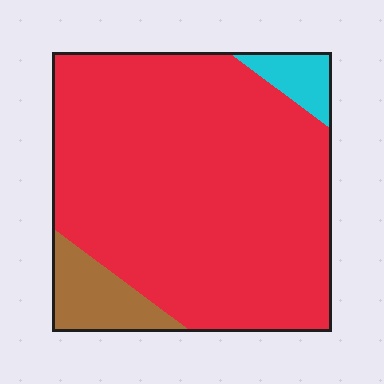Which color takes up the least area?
Cyan, at roughly 5%.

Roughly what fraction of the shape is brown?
Brown takes up about one tenth (1/10) of the shape.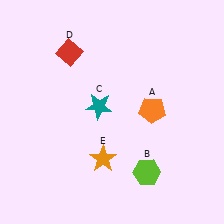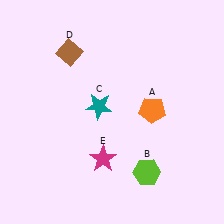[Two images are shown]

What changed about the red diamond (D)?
In Image 1, D is red. In Image 2, it changed to brown.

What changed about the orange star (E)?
In Image 1, E is orange. In Image 2, it changed to magenta.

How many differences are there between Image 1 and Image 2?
There are 2 differences between the two images.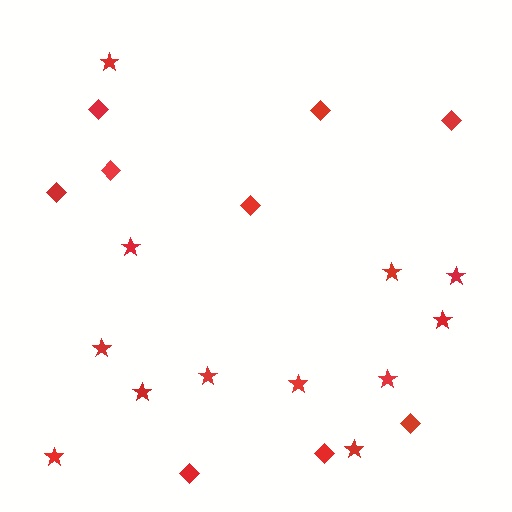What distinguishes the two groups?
There are 2 groups: one group of stars (12) and one group of diamonds (9).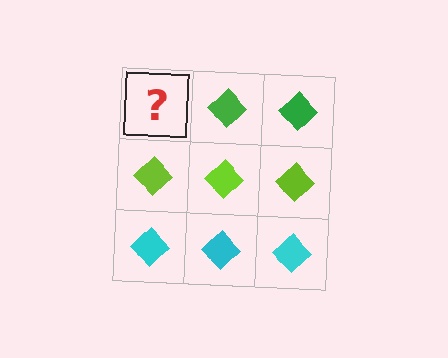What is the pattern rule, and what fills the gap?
The rule is that each row has a consistent color. The gap should be filled with a green diamond.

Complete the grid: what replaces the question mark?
The question mark should be replaced with a green diamond.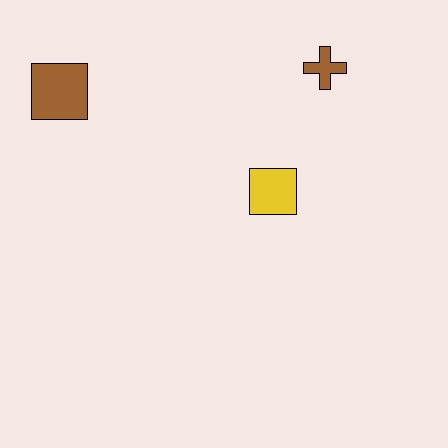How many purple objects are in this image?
There are no purple objects.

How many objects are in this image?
There are 3 objects.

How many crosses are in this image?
There is 1 cross.